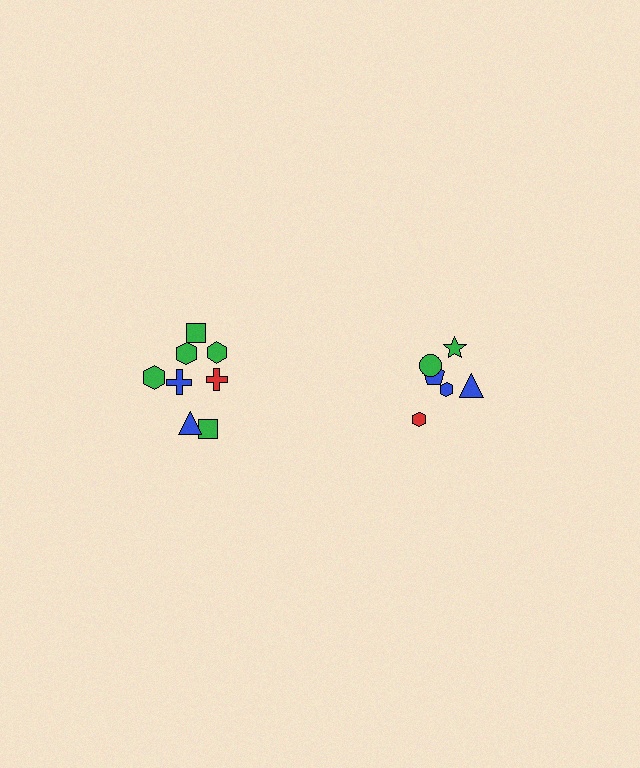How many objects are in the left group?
There are 8 objects.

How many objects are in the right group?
There are 6 objects.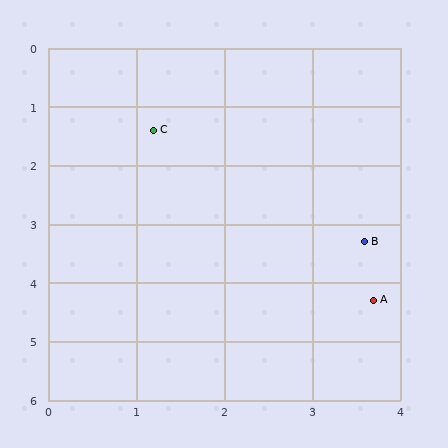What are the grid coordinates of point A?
Point A is at approximately (3.7, 4.3).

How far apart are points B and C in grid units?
Points B and C are about 3.1 grid units apart.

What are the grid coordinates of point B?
Point B is at approximately (3.6, 3.3).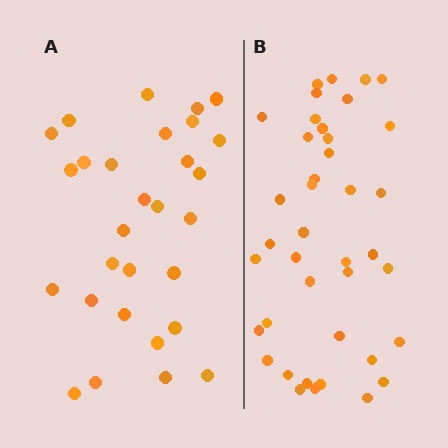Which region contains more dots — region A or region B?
Region B (the right region) has more dots.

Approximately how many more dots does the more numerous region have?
Region B has roughly 12 or so more dots than region A.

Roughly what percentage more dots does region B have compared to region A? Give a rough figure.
About 40% more.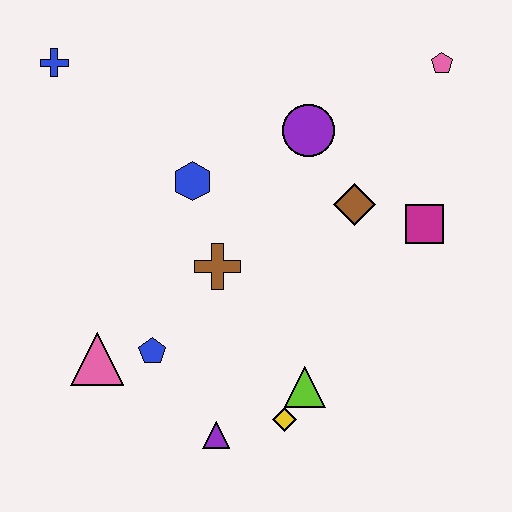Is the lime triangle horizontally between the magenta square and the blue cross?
Yes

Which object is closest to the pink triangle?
The blue pentagon is closest to the pink triangle.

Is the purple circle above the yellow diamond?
Yes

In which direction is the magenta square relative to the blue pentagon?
The magenta square is to the right of the blue pentagon.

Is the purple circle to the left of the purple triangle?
No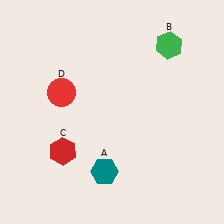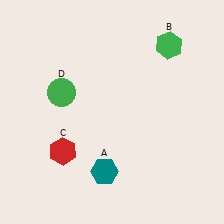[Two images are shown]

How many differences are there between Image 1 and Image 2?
There is 1 difference between the two images.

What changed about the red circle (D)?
In Image 1, D is red. In Image 2, it changed to green.